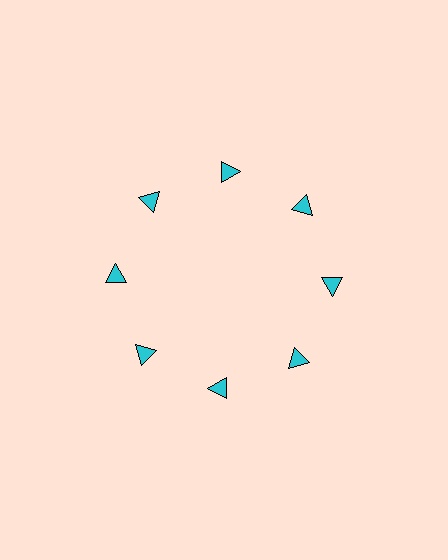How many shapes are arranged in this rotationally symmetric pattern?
There are 8 shapes, arranged in 8 groups of 1.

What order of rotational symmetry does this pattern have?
This pattern has 8-fold rotational symmetry.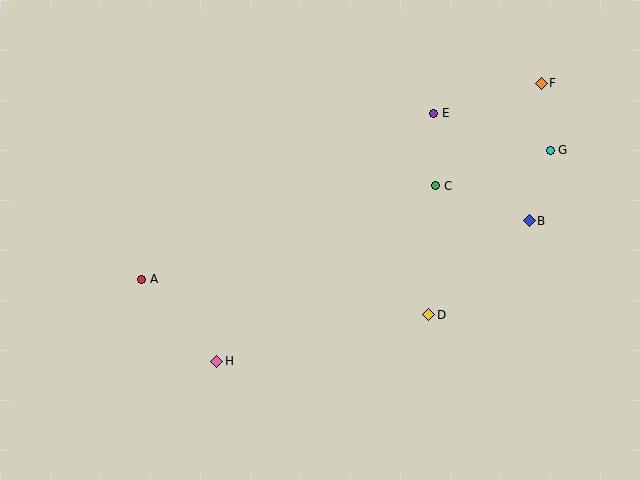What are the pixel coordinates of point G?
Point G is at (550, 150).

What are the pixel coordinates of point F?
Point F is at (541, 83).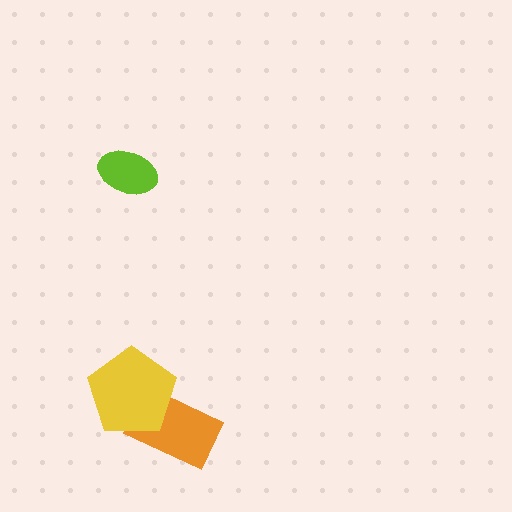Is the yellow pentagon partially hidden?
No, no other shape covers it.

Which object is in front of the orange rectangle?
The yellow pentagon is in front of the orange rectangle.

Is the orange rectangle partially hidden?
Yes, it is partially covered by another shape.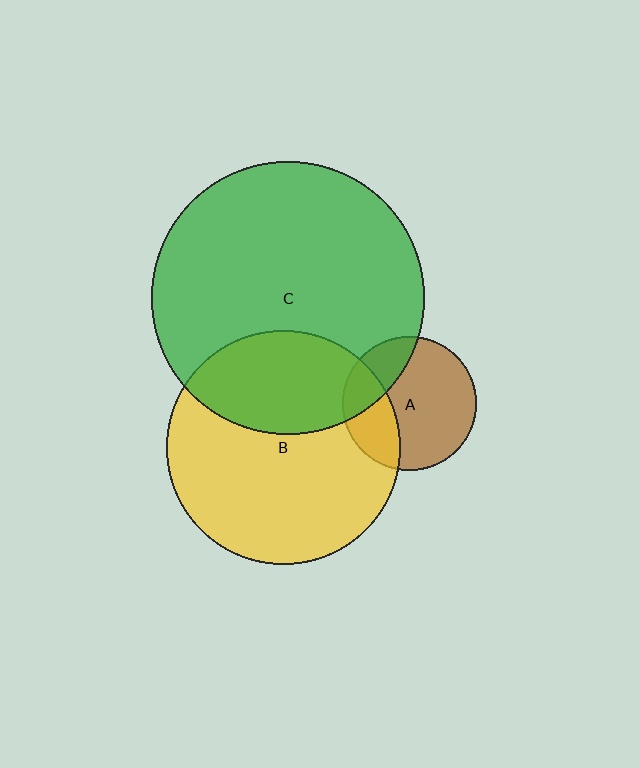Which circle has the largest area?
Circle C (green).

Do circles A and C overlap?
Yes.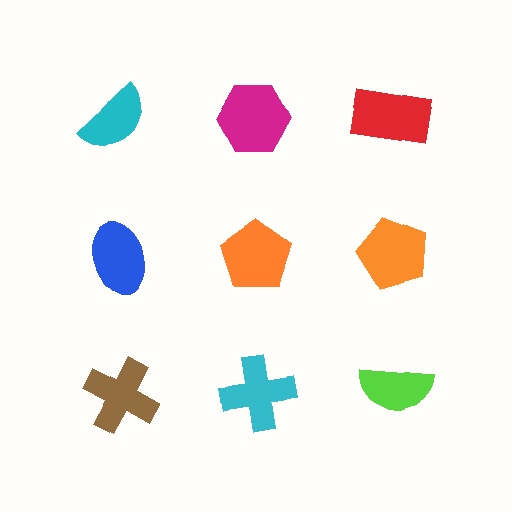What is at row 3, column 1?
A brown cross.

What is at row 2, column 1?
A blue ellipse.